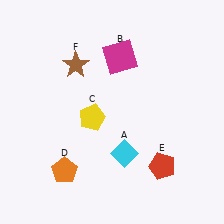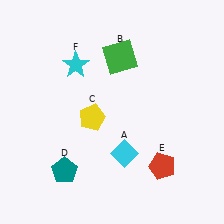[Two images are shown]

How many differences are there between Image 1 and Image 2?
There are 3 differences between the two images.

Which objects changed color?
B changed from magenta to green. D changed from orange to teal. F changed from brown to cyan.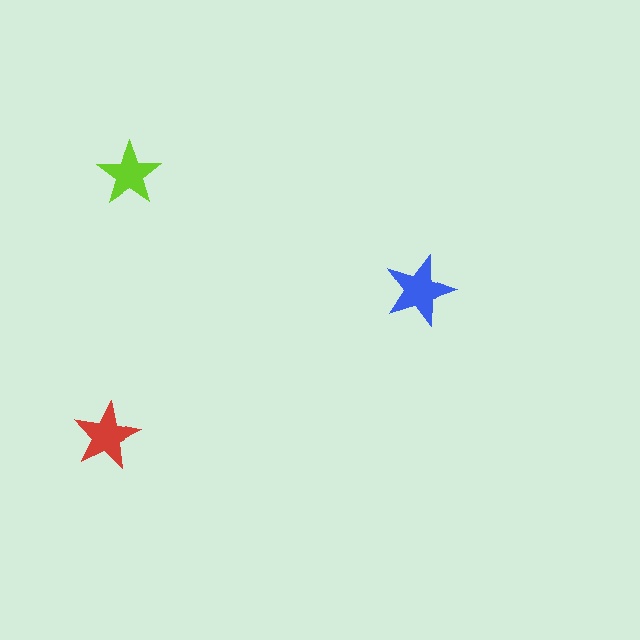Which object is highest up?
The lime star is topmost.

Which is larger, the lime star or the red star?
The red one.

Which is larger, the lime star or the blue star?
The blue one.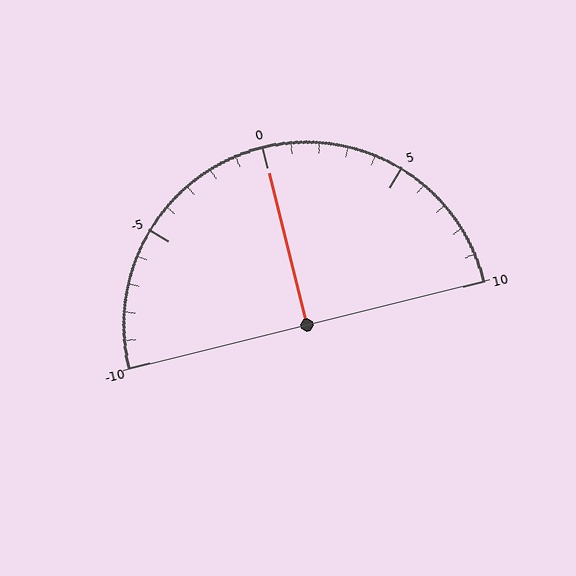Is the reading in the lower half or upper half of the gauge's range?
The reading is in the upper half of the range (-10 to 10).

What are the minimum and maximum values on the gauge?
The gauge ranges from -10 to 10.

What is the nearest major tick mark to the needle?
The nearest major tick mark is 0.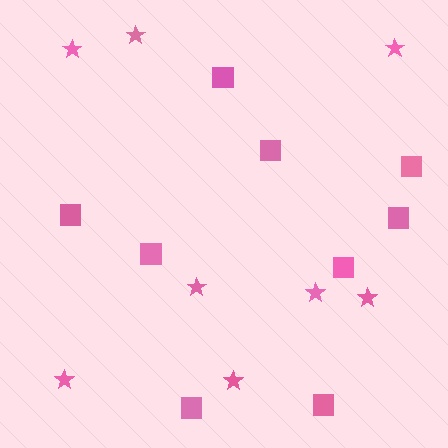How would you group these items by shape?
There are 2 groups: one group of stars (8) and one group of squares (9).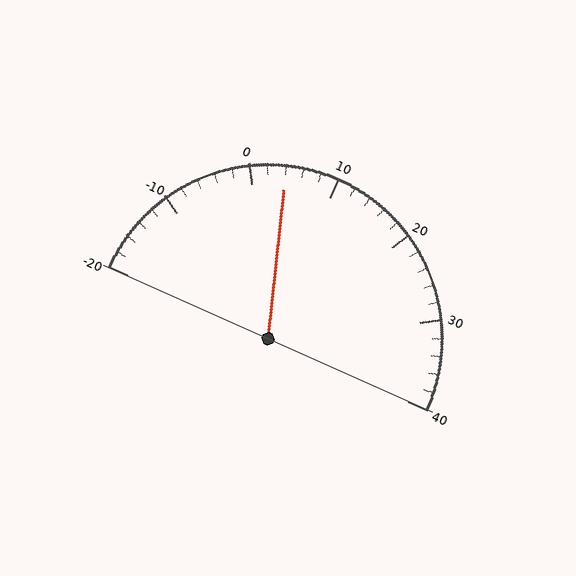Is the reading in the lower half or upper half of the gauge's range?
The reading is in the lower half of the range (-20 to 40).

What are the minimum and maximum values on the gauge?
The gauge ranges from -20 to 40.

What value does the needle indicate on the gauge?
The needle indicates approximately 4.